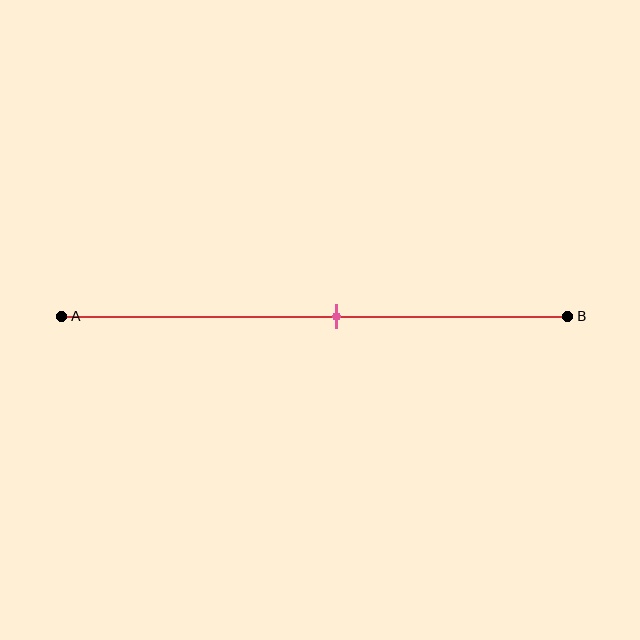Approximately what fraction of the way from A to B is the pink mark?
The pink mark is approximately 55% of the way from A to B.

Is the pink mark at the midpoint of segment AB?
No, the mark is at about 55% from A, not at the 50% midpoint.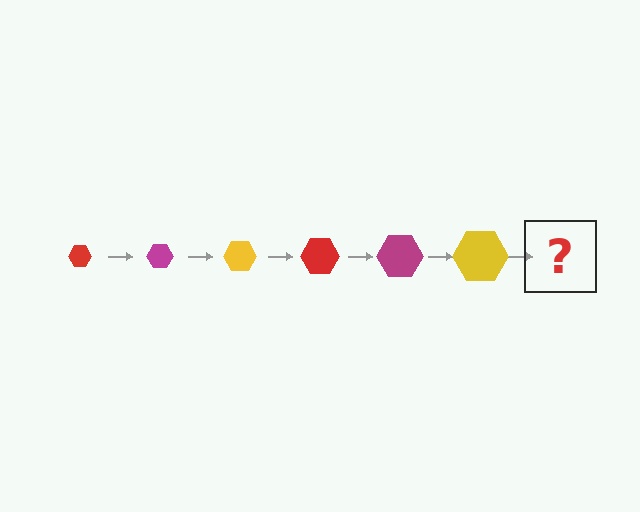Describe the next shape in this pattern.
It should be a red hexagon, larger than the previous one.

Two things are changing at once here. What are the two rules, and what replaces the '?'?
The two rules are that the hexagon grows larger each step and the color cycles through red, magenta, and yellow. The '?' should be a red hexagon, larger than the previous one.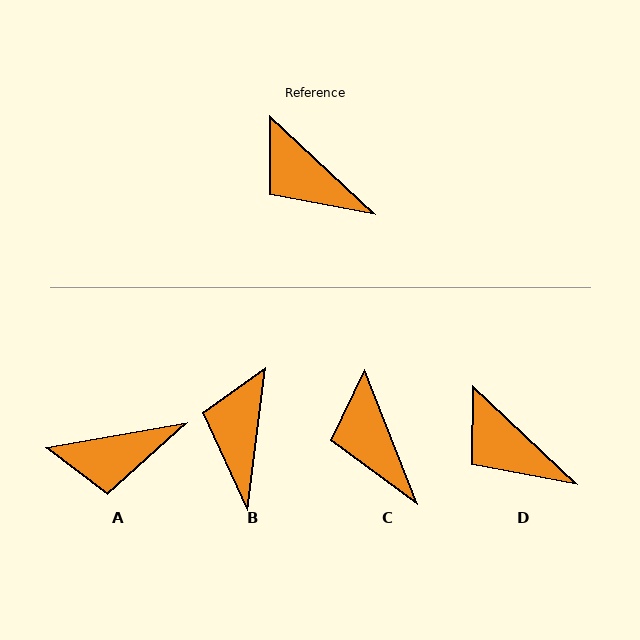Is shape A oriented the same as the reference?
No, it is off by about 53 degrees.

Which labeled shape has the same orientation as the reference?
D.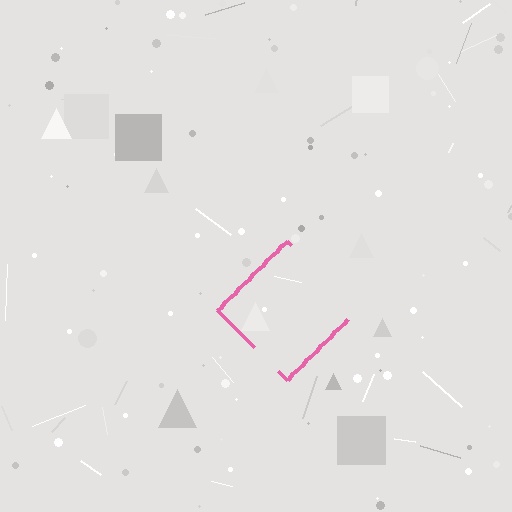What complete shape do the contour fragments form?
The contour fragments form a diamond.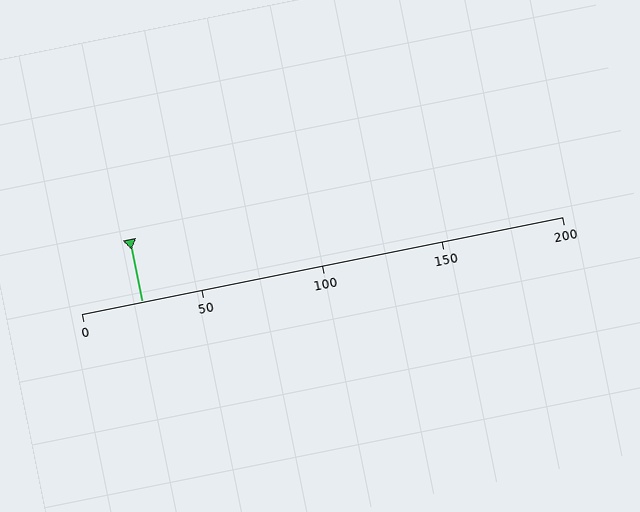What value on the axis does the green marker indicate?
The marker indicates approximately 25.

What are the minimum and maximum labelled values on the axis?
The axis runs from 0 to 200.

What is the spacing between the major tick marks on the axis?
The major ticks are spaced 50 apart.